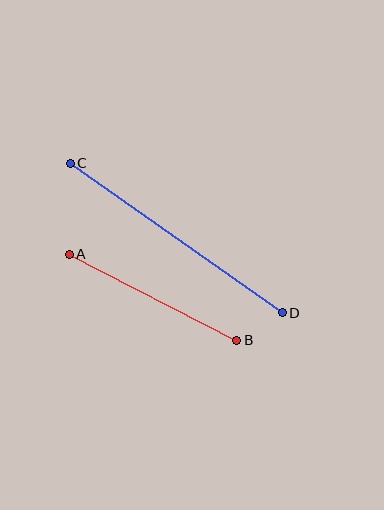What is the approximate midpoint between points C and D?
The midpoint is at approximately (176, 238) pixels.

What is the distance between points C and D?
The distance is approximately 259 pixels.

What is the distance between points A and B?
The distance is approximately 188 pixels.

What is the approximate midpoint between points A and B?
The midpoint is at approximately (153, 297) pixels.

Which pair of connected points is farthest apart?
Points C and D are farthest apart.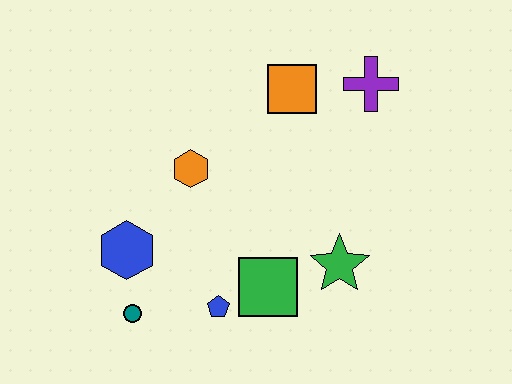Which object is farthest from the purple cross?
The teal circle is farthest from the purple cross.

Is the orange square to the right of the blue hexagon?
Yes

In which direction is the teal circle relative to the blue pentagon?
The teal circle is to the left of the blue pentagon.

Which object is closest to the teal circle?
The blue hexagon is closest to the teal circle.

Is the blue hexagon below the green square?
No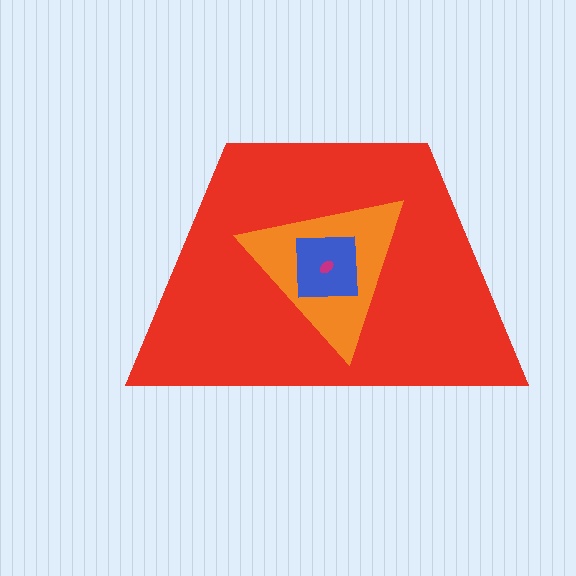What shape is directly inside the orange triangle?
The blue square.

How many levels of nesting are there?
4.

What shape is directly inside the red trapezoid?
The orange triangle.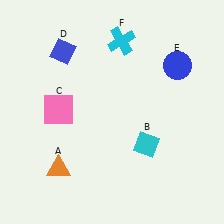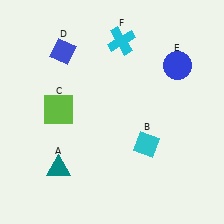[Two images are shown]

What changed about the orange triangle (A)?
In Image 1, A is orange. In Image 2, it changed to teal.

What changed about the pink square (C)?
In Image 1, C is pink. In Image 2, it changed to lime.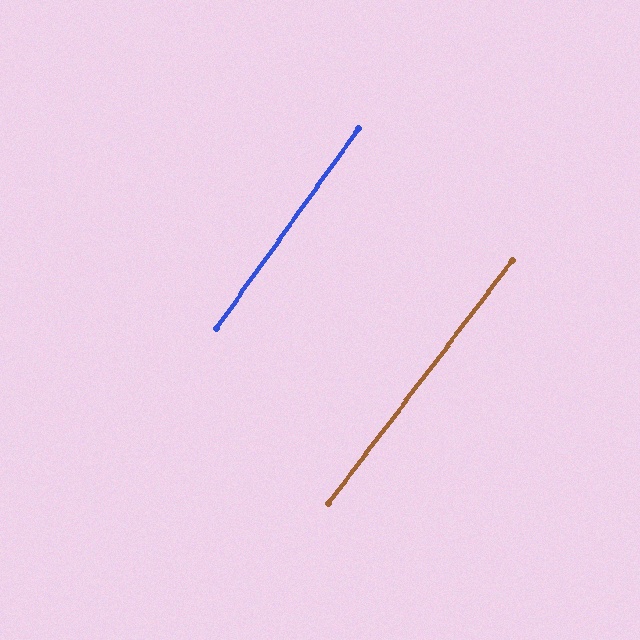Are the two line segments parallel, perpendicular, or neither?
Parallel — their directions differ by only 1.6°.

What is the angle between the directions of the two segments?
Approximately 2 degrees.